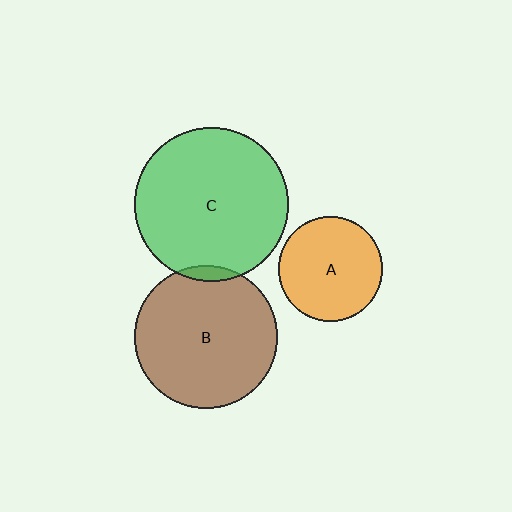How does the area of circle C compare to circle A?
Approximately 2.2 times.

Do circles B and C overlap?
Yes.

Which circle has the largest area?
Circle C (green).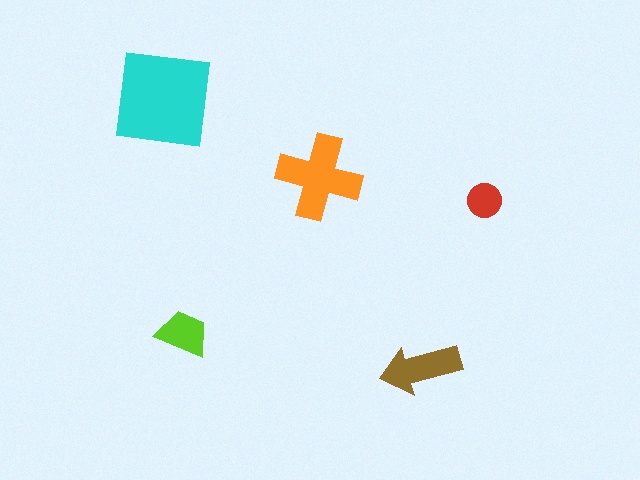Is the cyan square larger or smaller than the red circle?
Larger.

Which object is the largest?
The cyan square.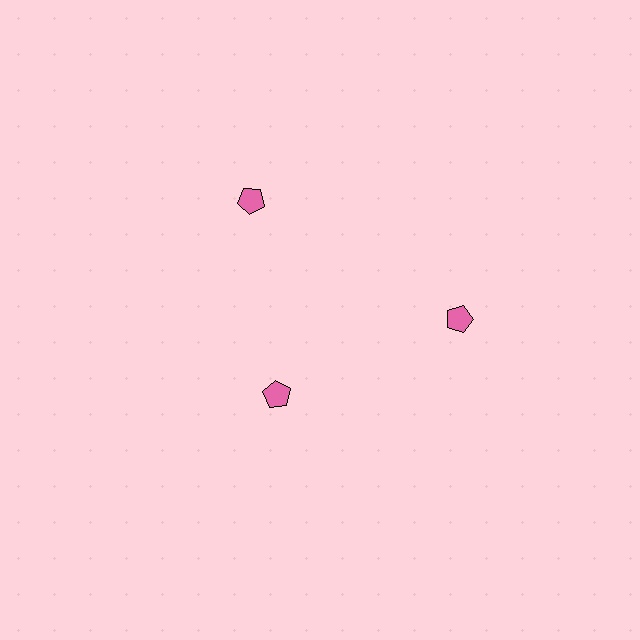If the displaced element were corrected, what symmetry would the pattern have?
It would have 3-fold rotational symmetry — the pattern would map onto itself every 120 degrees.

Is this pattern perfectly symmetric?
No. The 3 pink pentagons are arranged in a ring, but one element near the 7 o'clock position is pulled inward toward the center, breaking the 3-fold rotational symmetry.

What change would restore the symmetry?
The symmetry would be restored by moving it outward, back onto the ring so that all 3 pentagons sit at equal angles and equal distance from the center.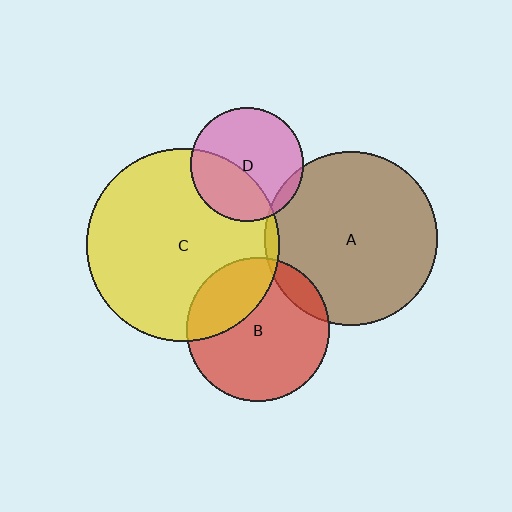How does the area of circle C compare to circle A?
Approximately 1.2 times.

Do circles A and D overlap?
Yes.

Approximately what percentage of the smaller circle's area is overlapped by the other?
Approximately 5%.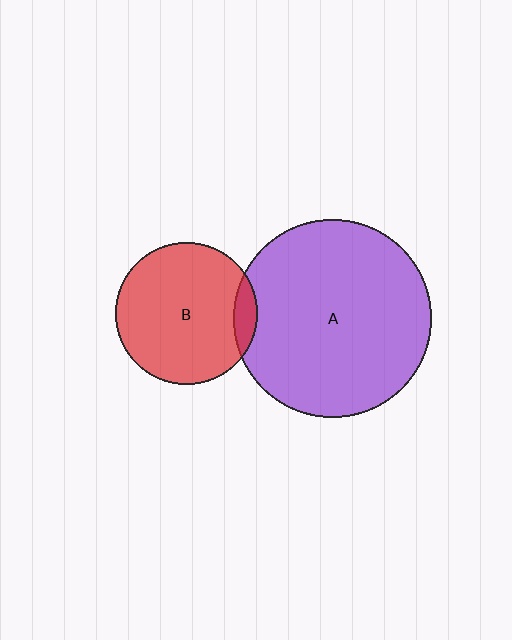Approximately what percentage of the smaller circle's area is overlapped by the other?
Approximately 10%.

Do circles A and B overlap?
Yes.